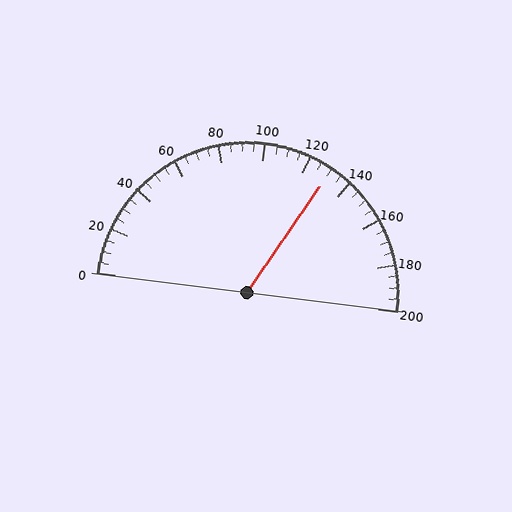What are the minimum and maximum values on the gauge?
The gauge ranges from 0 to 200.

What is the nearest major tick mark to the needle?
The nearest major tick mark is 120.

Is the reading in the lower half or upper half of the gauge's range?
The reading is in the upper half of the range (0 to 200).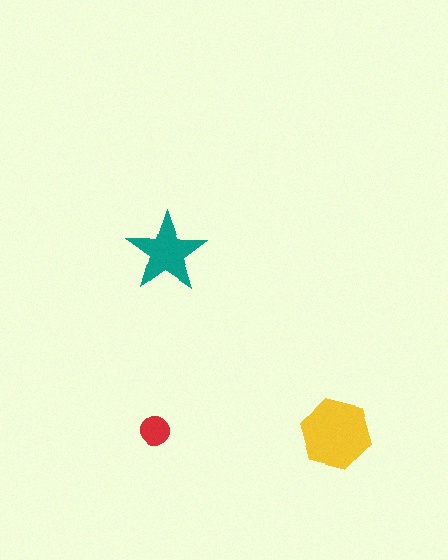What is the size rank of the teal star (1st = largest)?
2nd.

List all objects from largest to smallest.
The yellow hexagon, the teal star, the red circle.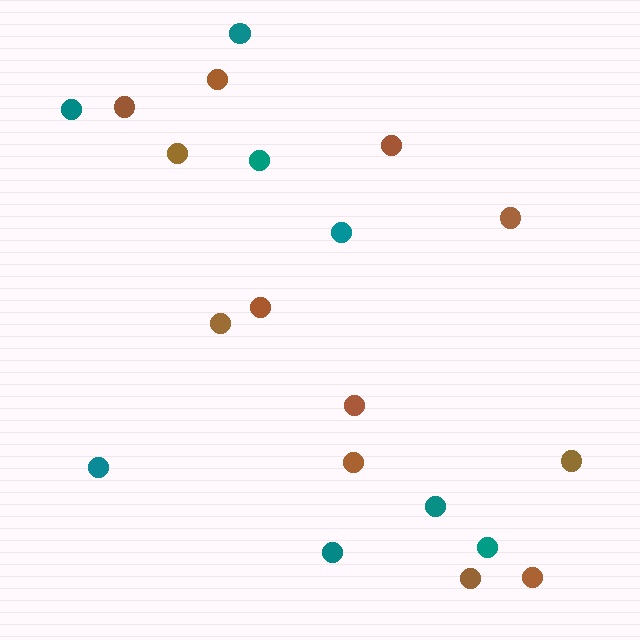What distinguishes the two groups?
There are 2 groups: one group of brown circles (12) and one group of teal circles (8).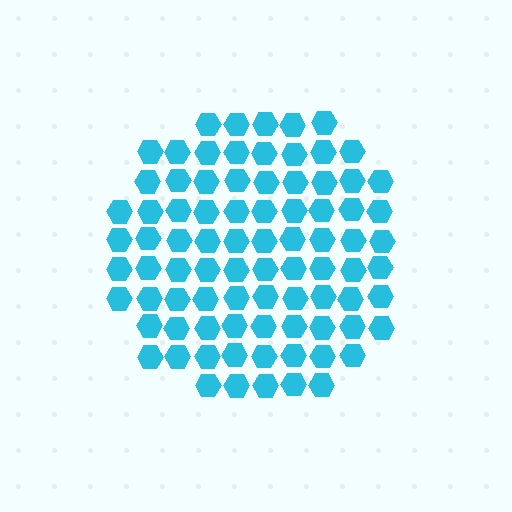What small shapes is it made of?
It is made of small hexagons.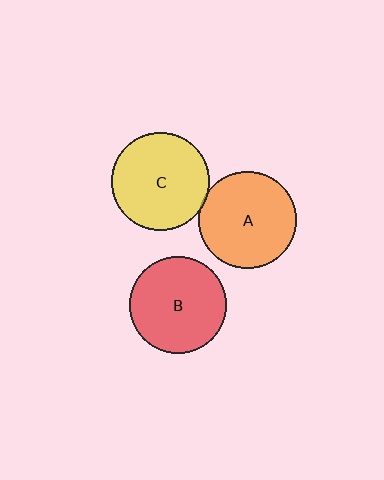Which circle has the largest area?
Circle C (yellow).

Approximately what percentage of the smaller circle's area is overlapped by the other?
Approximately 5%.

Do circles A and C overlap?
Yes.